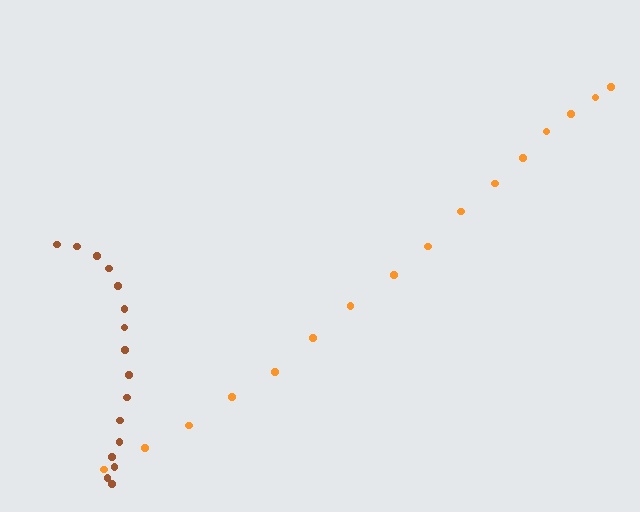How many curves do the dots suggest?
There are 2 distinct paths.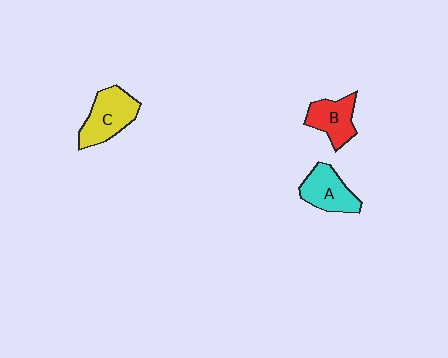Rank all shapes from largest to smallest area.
From largest to smallest: C (yellow), A (cyan), B (red).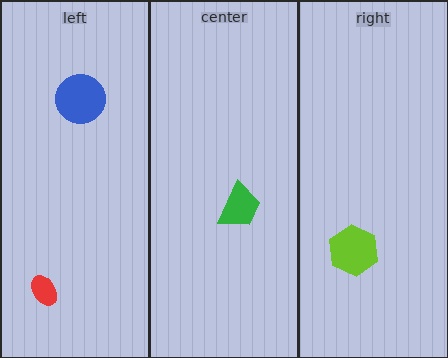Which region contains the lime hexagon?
The right region.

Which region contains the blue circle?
The left region.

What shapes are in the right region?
The lime hexagon.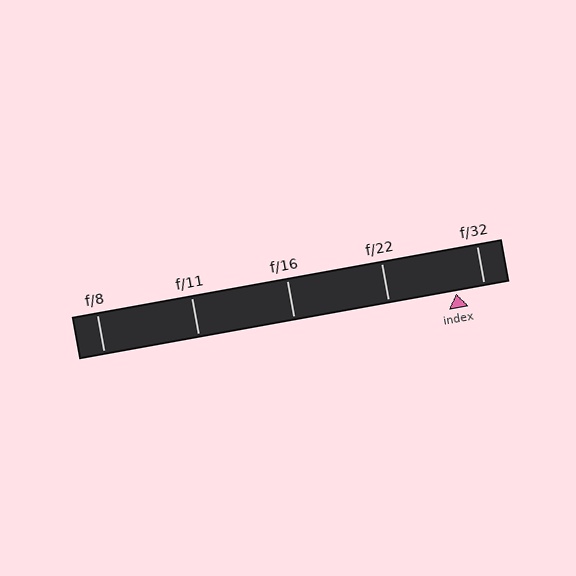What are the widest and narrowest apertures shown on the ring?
The widest aperture shown is f/8 and the narrowest is f/32.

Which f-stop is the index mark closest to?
The index mark is closest to f/32.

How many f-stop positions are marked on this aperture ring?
There are 5 f-stop positions marked.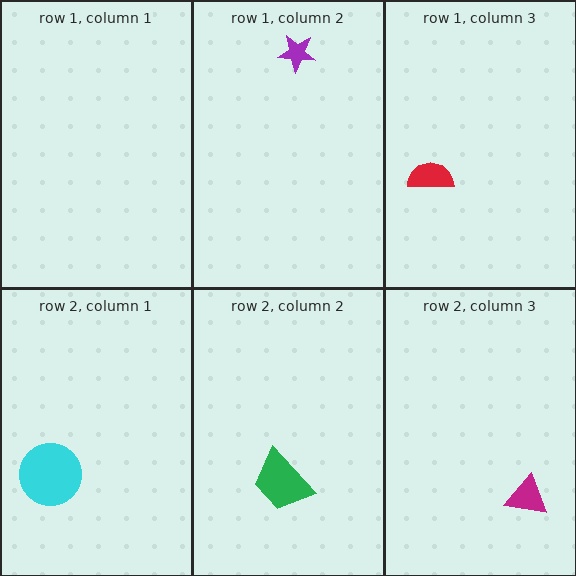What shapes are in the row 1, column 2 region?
The purple star.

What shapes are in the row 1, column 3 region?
The red semicircle.